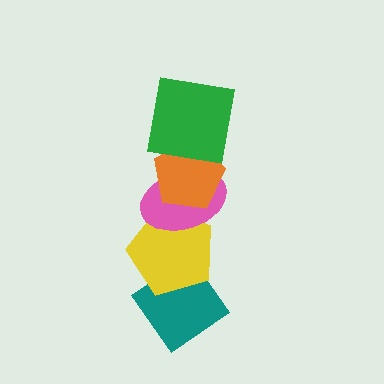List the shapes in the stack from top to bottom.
From top to bottom: the green square, the orange pentagon, the pink ellipse, the yellow pentagon, the teal diamond.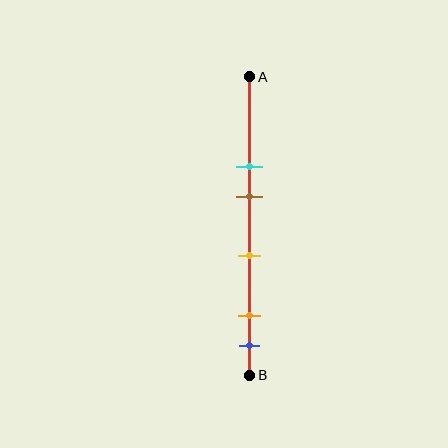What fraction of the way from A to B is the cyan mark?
The cyan mark is approximately 30% (0.3) of the way from A to B.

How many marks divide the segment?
There are 5 marks dividing the segment.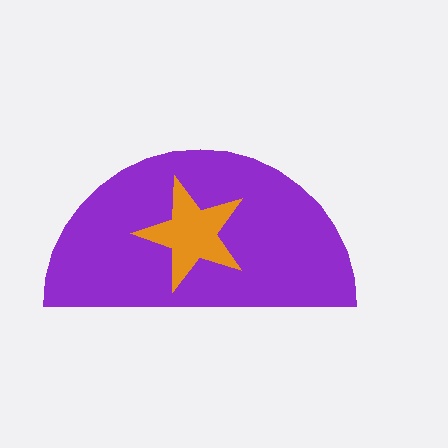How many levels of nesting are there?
2.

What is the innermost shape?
The orange star.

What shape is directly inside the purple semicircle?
The orange star.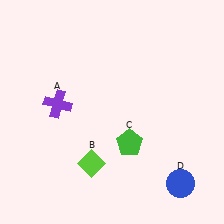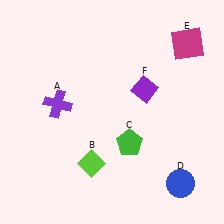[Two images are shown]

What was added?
A magenta square (E), a purple diamond (F) were added in Image 2.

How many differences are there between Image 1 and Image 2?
There are 2 differences between the two images.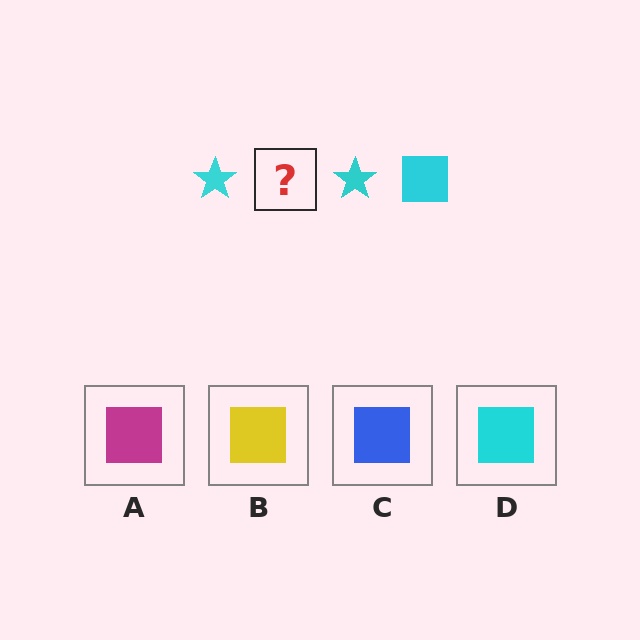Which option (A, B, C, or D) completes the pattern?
D.